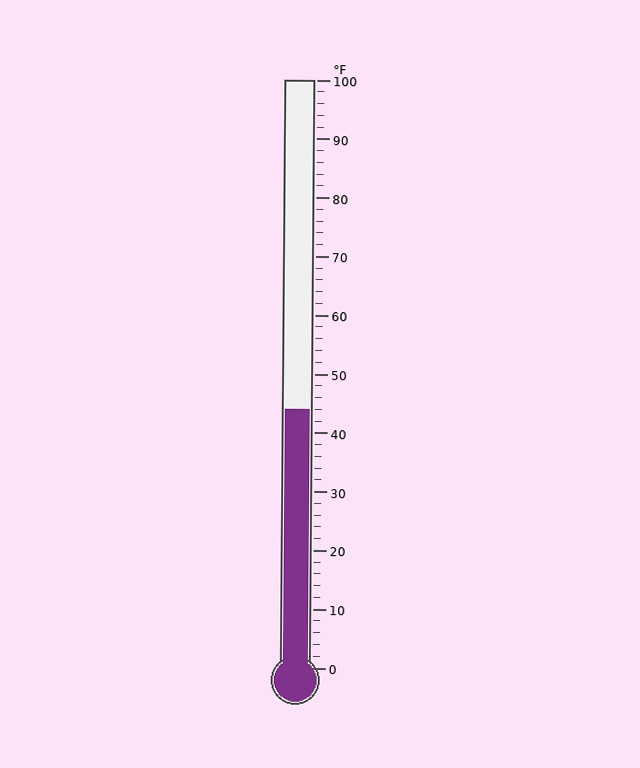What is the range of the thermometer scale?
The thermometer scale ranges from 0°F to 100°F.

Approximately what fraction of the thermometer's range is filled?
The thermometer is filled to approximately 45% of its range.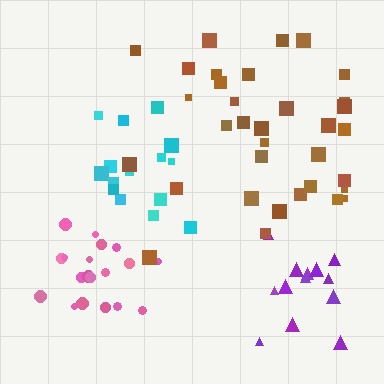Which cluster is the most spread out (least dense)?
Brown.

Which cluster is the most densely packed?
Pink.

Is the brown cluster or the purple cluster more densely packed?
Purple.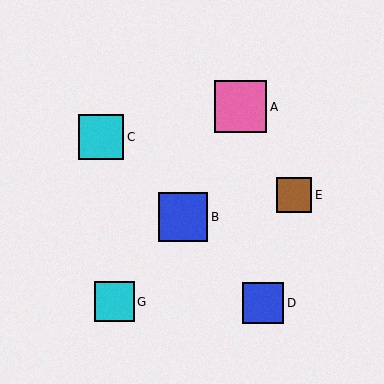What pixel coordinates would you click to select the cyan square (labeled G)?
Click at (114, 302) to select the cyan square G.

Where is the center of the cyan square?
The center of the cyan square is at (101, 137).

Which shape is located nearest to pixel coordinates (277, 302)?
The blue square (labeled D) at (263, 303) is nearest to that location.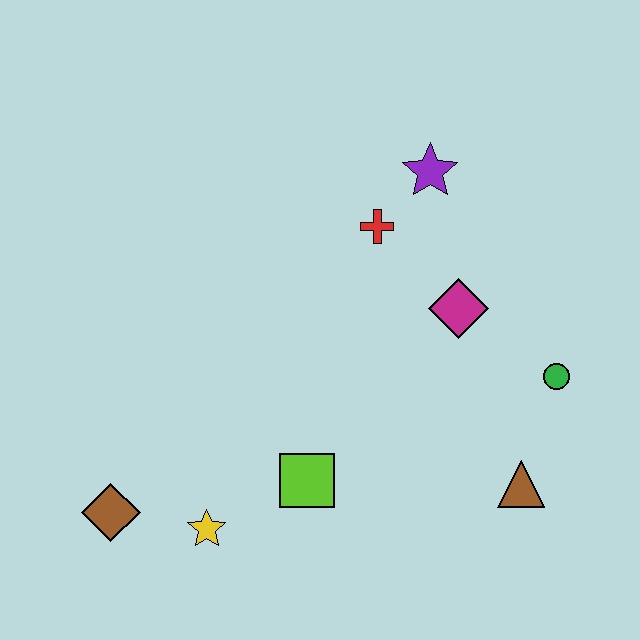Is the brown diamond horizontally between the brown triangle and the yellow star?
No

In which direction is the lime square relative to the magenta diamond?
The lime square is below the magenta diamond.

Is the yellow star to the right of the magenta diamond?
No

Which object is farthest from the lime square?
The purple star is farthest from the lime square.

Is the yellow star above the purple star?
No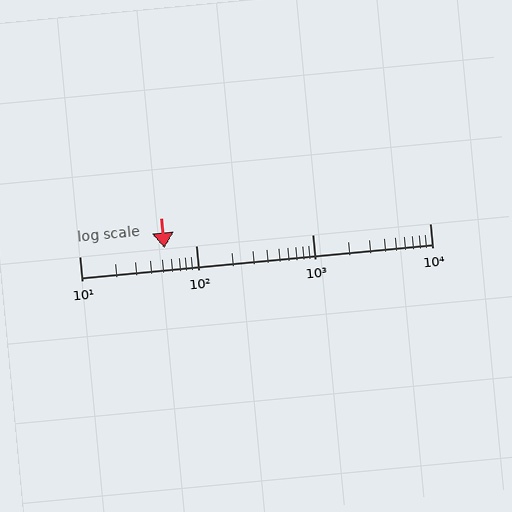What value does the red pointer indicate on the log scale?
The pointer indicates approximately 54.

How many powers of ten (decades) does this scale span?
The scale spans 3 decades, from 10 to 10000.